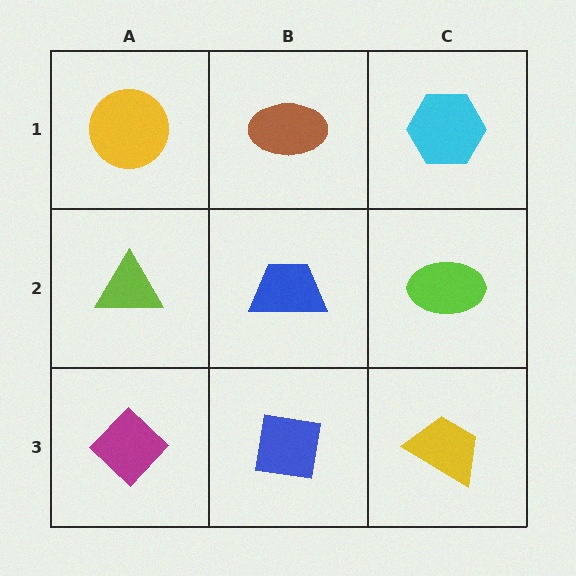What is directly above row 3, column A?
A lime triangle.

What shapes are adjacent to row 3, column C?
A lime ellipse (row 2, column C), a blue square (row 3, column B).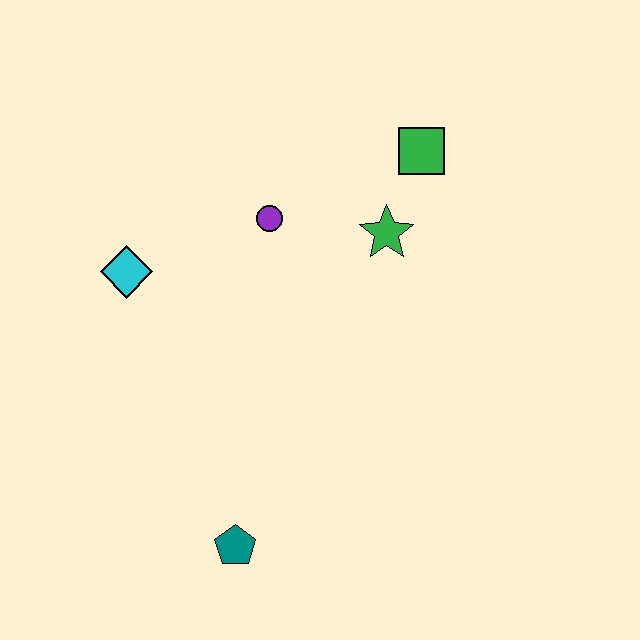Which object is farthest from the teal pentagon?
The green square is farthest from the teal pentagon.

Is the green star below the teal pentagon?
No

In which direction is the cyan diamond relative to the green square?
The cyan diamond is to the left of the green square.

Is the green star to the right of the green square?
No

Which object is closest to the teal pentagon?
The cyan diamond is closest to the teal pentagon.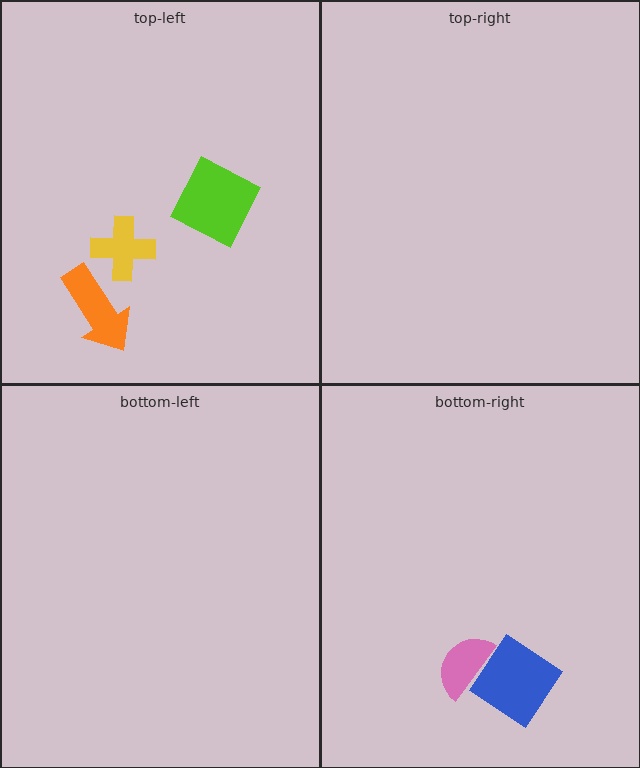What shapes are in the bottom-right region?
The pink semicircle, the blue diamond.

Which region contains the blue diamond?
The bottom-right region.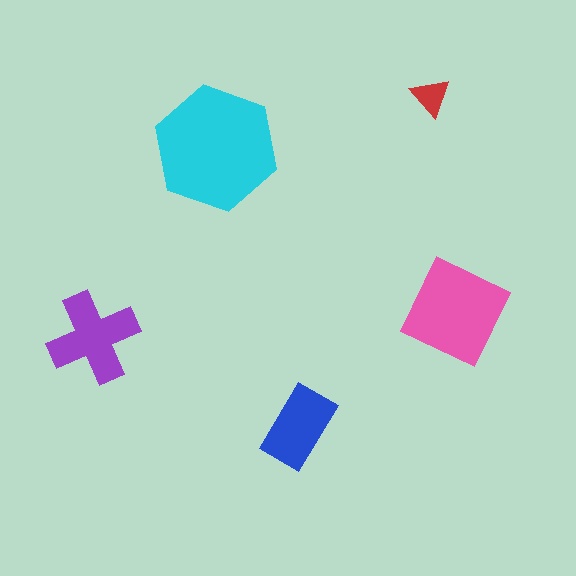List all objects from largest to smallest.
The cyan hexagon, the pink square, the purple cross, the blue rectangle, the red triangle.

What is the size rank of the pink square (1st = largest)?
2nd.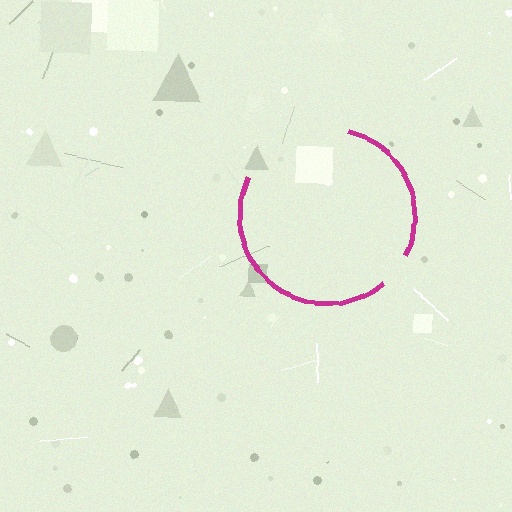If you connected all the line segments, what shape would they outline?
They would outline a circle.